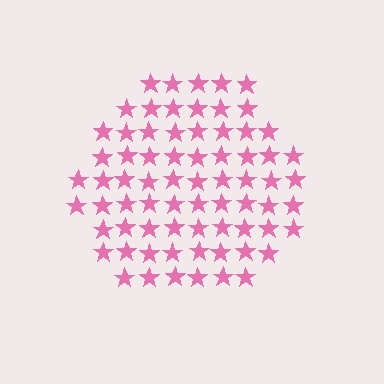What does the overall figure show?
The overall figure shows a hexagon.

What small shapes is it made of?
It is made of small stars.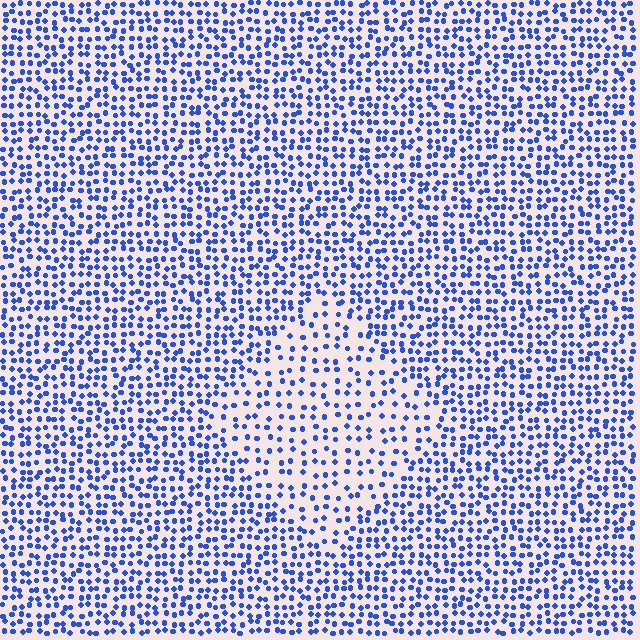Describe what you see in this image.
The image contains small blue elements arranged at two different densities. A diamond-shaped region is visible where the elements are less densely packed than the surrounding area.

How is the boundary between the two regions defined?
The boundary is defined by a change in element density (approximately 1.8x ratio). All elements are the same color, size, and shape.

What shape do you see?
I see a diamond.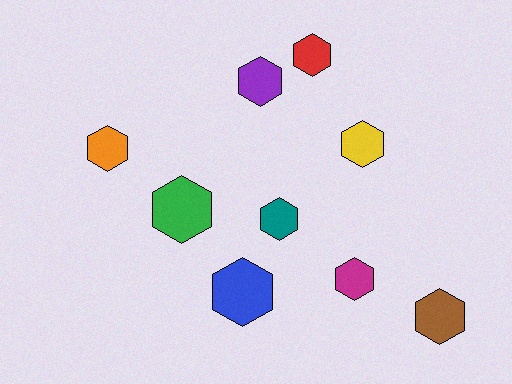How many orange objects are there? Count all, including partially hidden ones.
There is 1 orange object.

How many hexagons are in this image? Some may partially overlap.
There are 9 hexagons.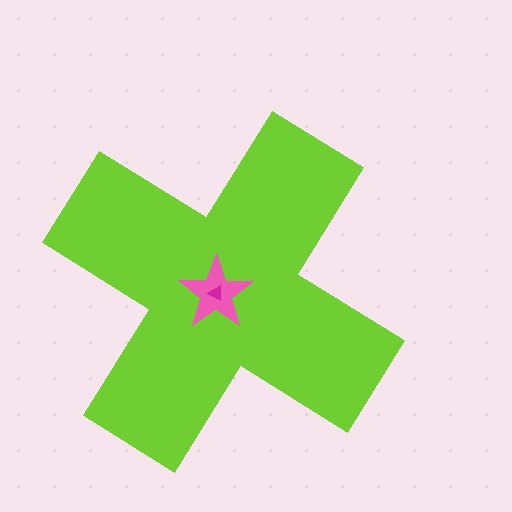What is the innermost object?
The magenta triangle.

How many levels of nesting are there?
3.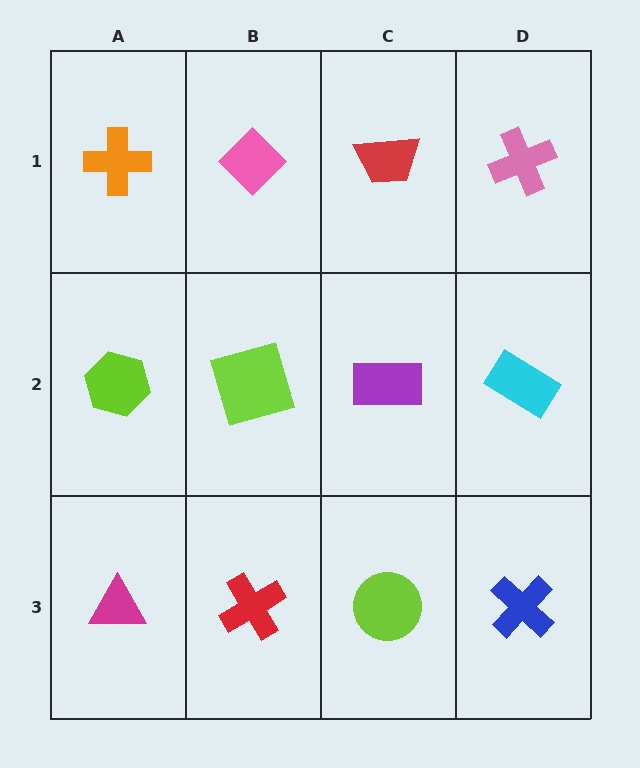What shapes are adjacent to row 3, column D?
A cyan rectangle (row 2, column D), a lime circle (row 3, column C).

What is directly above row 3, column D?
A cyan rectangle.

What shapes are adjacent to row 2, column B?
A pink diamond (row 1, column B), a red cross (row 3, column B), a lime hexagon (row 2, column A), a purple rectangle (row 2, column C).